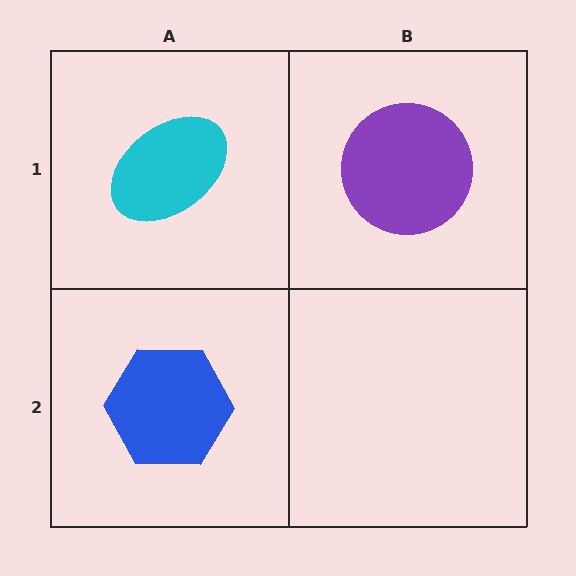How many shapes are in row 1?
2 shapes.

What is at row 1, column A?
A cyan ellipse.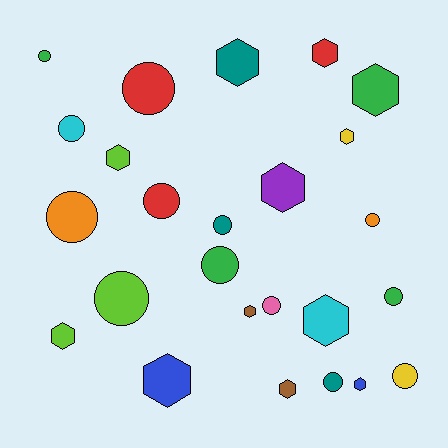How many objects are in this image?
There are 25 objects.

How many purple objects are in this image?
There is 1 purple object.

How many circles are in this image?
There are 13 circles.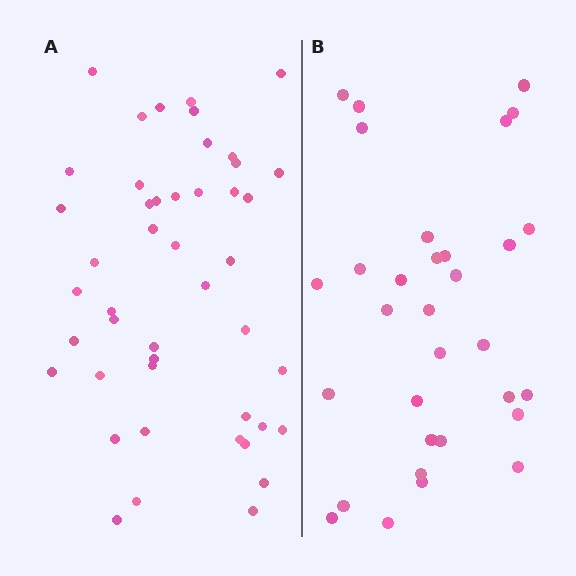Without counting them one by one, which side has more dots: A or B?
Region A (the left region) has more dots.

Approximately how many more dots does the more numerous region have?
Region A has approximately 15 more dots than region B.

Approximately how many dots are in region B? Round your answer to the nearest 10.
About 30 dots. (The exact count is 32, which rounds to 30.)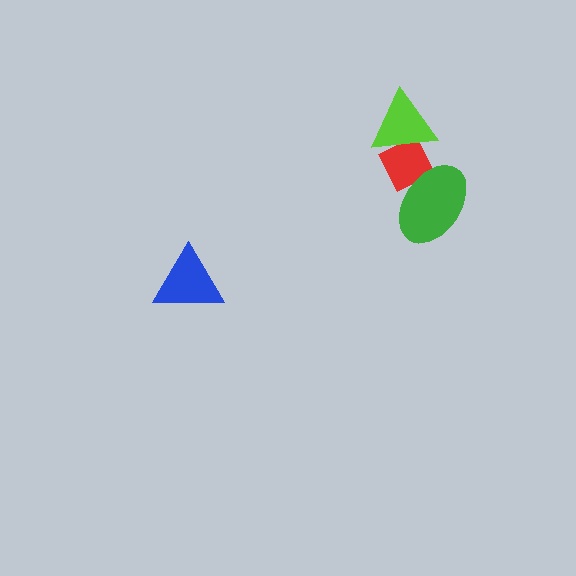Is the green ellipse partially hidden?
No, no other shape covers it.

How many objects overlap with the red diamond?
2 objects overlap with the red diamond.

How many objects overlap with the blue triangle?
0 objects overlap with the blue triangle.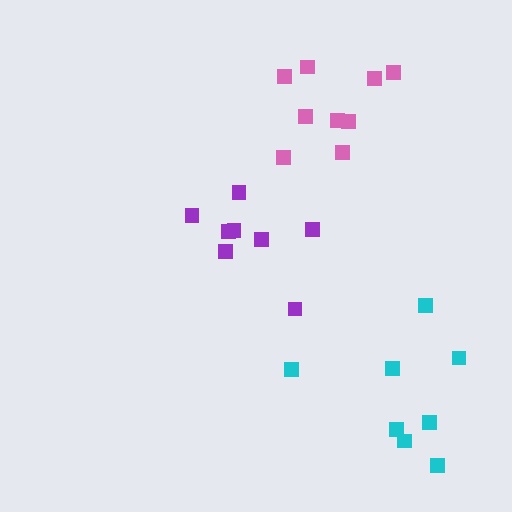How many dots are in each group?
Group 1: 9 dots, Group 2: 8 dots, Group 3: 8 dots (25 total).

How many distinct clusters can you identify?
There are 3 distinct clusters.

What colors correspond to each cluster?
The clusters are colored: pink, purple, cyan.